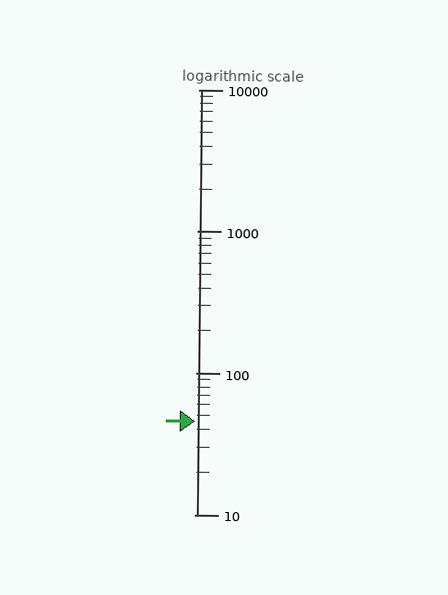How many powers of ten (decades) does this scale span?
The scale spans 3 decades, from 10 to 10000.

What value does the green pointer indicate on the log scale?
The pointer indicates approximately 46.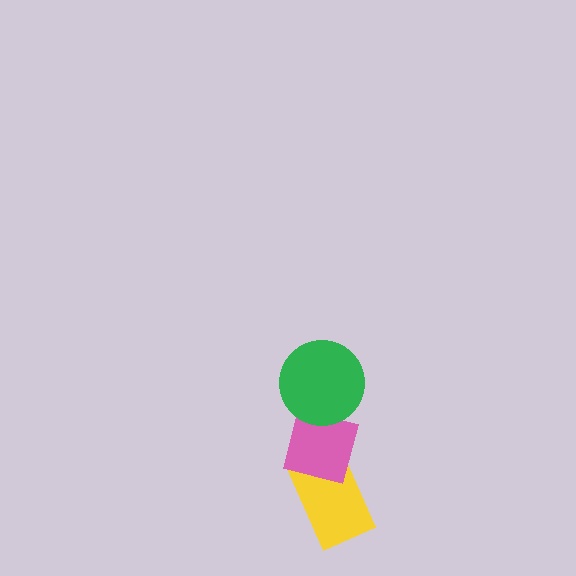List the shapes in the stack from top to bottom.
From top to bottom: the green circle, the pink square, the yellow rectangle.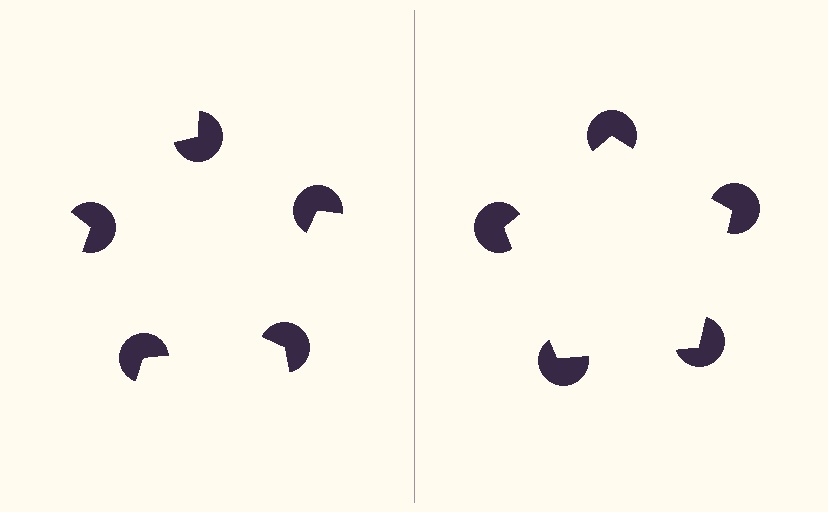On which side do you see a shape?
An illusory pentagon appears on the right side. On the left side the wedge cuts are rotated, so no coherent shape forms.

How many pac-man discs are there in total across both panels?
10 — 5 on each side.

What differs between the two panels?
The pac-man discs are positioned identically on both sides; only the wedge orientations differ. On the right they align to a pentagon; on the left they are misaligned.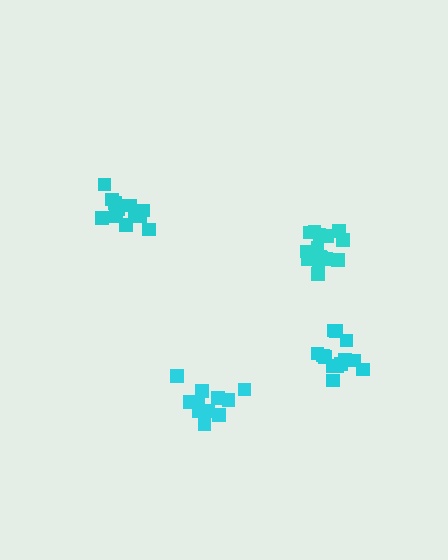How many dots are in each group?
Group 1: 11 dots, Group 2: 16 dots, Group 3: 15 dots, Group 4: 13 dots (55 total).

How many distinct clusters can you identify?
There are 4 distinct clusters.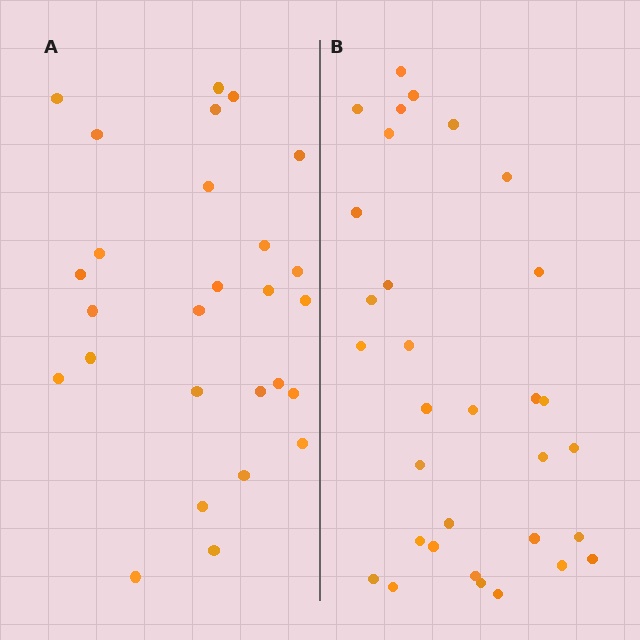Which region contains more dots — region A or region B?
Region B (the right region) has more dots.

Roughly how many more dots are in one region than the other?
Region B has about 5 more dots than region A.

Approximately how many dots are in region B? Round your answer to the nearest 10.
About 30 dots. (The exact count is 32, which rounds to 30.)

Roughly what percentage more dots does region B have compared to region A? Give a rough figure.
About 20% more.